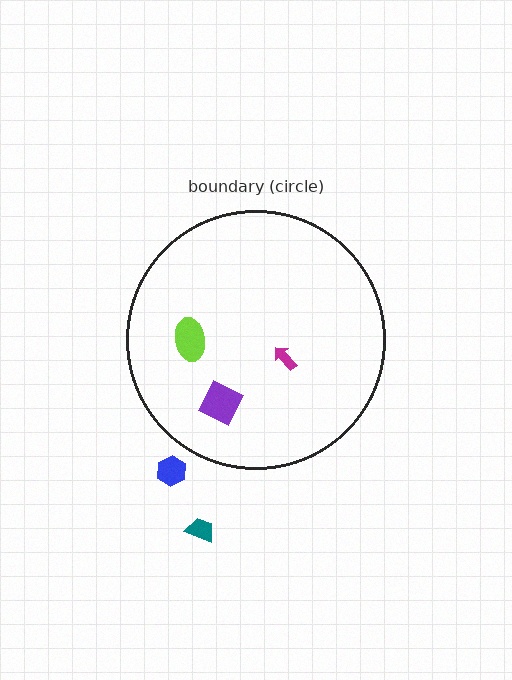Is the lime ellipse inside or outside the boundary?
Inside.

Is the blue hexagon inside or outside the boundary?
Outside.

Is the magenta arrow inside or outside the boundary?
Inside.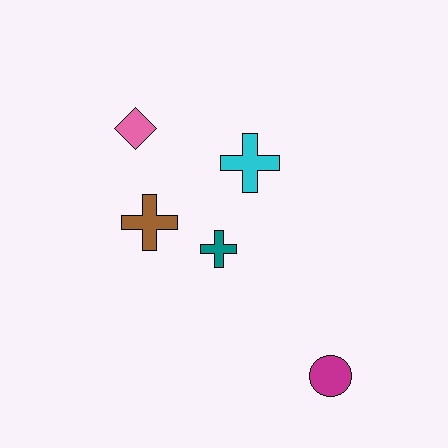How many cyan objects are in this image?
There is 1 cyan object.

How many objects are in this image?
There are 5 objects.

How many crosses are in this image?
There are 3 crosses.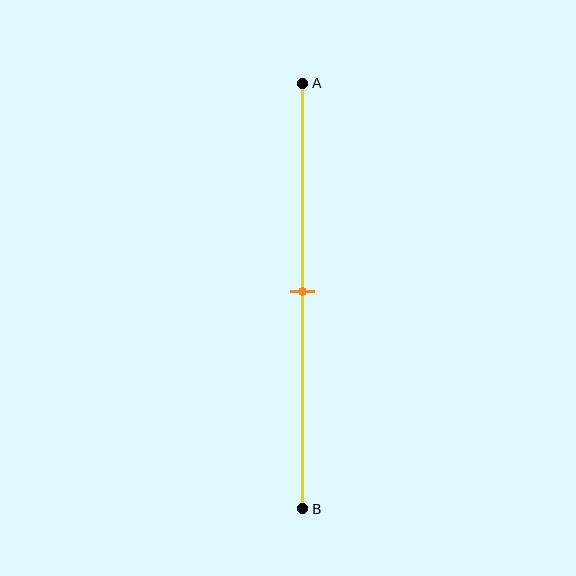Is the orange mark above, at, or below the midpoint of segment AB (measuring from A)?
The orange mark is approximately at the midpoint of segment AB.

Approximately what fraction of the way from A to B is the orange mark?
The orange mark is approximately 50% of the way from A to B.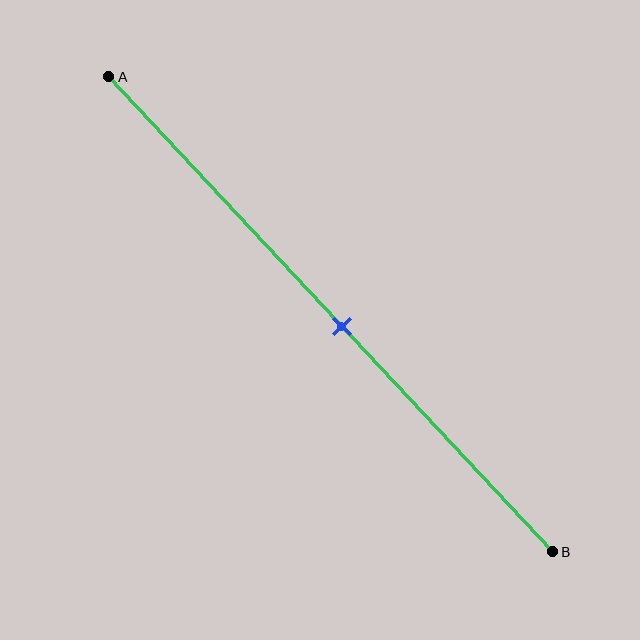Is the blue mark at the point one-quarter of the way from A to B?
No, the mark is at about 55% from A, not at the 25% one-quarter point.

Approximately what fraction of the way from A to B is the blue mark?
The blue mark is approximately 55% of the way from A to B.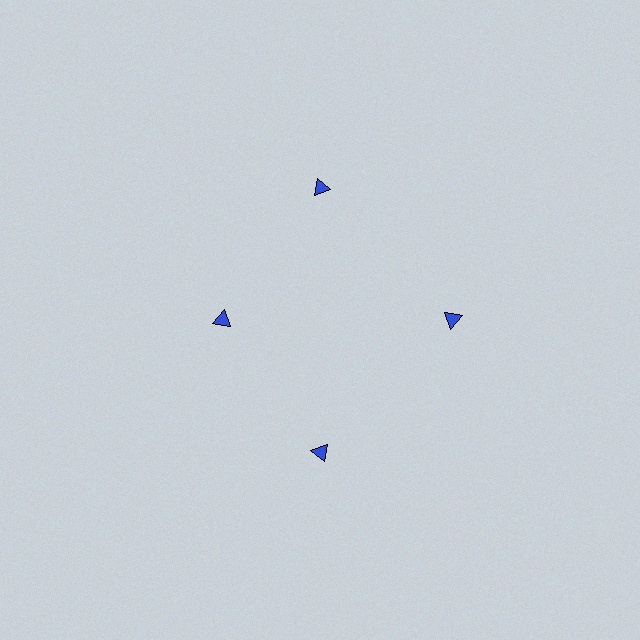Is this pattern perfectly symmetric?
No. The 4 blue triangles are arranged in a ring, but one element near the 9 o'clock position is pulled inward toward the center, breaking the 4-fold rotational symmetry.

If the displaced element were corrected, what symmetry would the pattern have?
It would have 4-fold rotational symmetry — the pattern would map onto itself every 90 degrees.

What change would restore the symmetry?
The symmetry would be restored by moving it outward, back onto the ring so that all 4 triangles sit at equal angles and equal distance from the center.